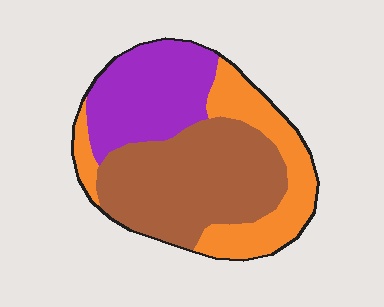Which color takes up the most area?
Brown, at roughly 45%.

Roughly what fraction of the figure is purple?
Purple covers roughly 30% of the figure.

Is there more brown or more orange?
Brown.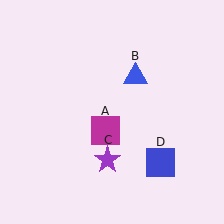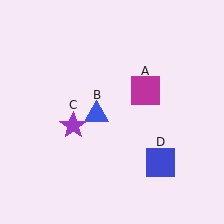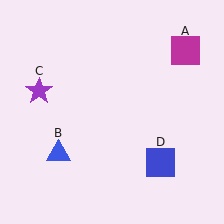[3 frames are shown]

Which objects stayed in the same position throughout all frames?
Blue square (object D) remained stationary.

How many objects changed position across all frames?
3 objects changed position: magenta square (object A), blue triangle (object B), purple star (object C).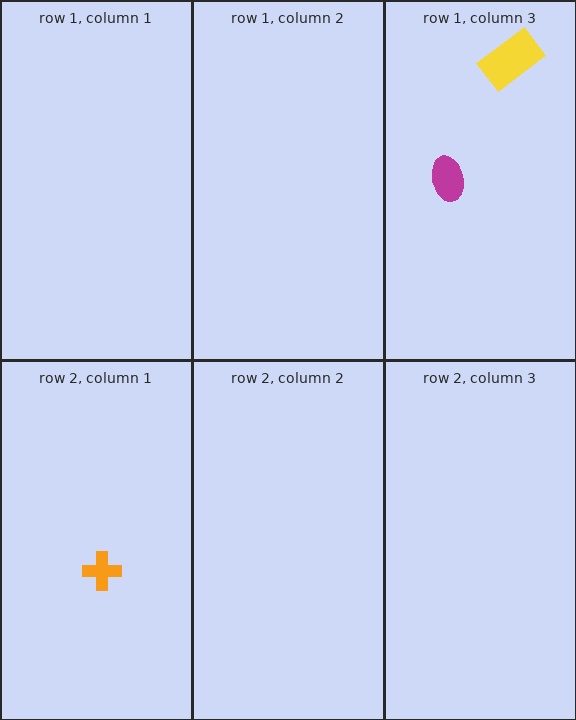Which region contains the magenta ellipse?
The row 1, column 3 region.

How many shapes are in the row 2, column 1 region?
1.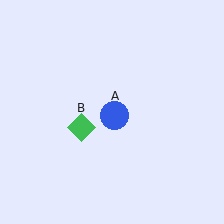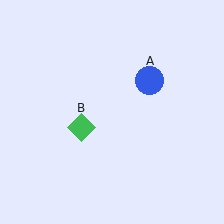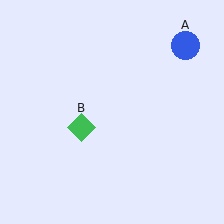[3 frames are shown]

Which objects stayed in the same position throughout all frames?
Green diamond (object B) remained stationary.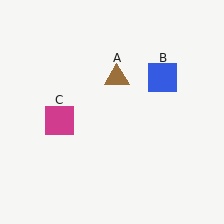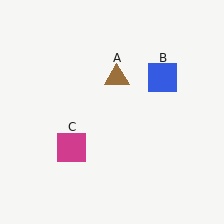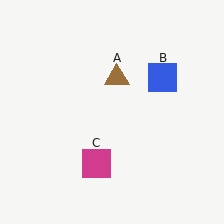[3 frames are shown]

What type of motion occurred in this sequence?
The magenta square (object C) rotated counterclockwise around the center of the scene.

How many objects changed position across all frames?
1 object changed position: magenta square (object C).